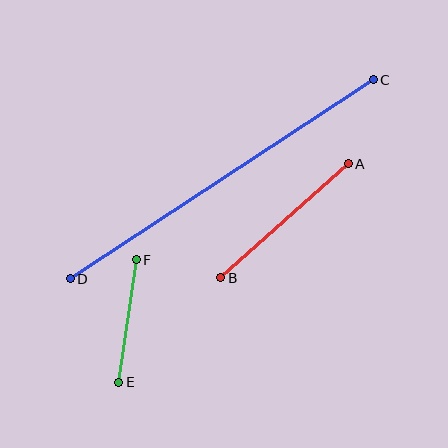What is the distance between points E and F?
The distance is approximately 123 pixels.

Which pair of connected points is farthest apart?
Points C and D are farthest apart.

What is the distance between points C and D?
The distance is approximately 362 pixels.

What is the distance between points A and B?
The distance is approximately 171 pixels.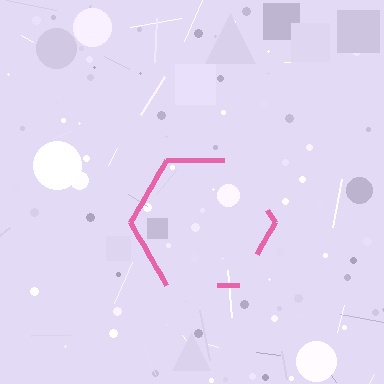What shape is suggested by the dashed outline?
The dashed outline suggests a hexagon.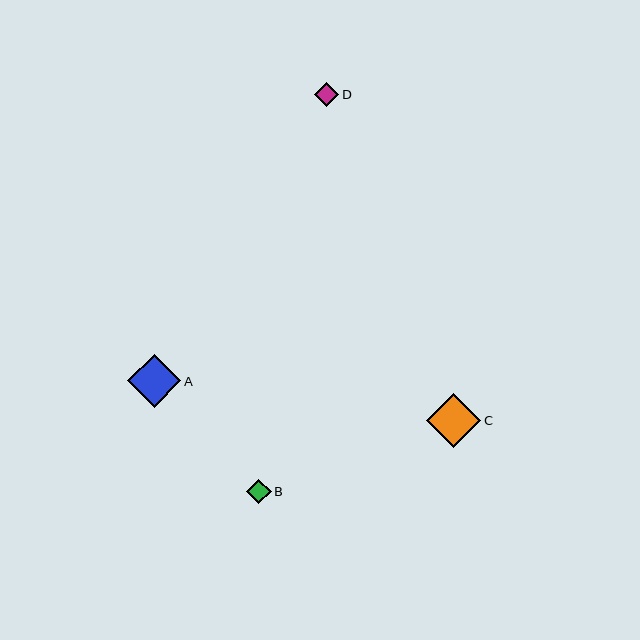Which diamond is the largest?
Diamond C is the largest with a size of approximately 54 pixels.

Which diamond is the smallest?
Diamond D is the smallest with a size of approximately 24 pixels.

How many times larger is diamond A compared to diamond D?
Diamond A is approximately 2.2 times the size of diamond D.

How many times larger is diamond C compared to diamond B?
Diamond C is approximately 2.2 times the size of diamond B.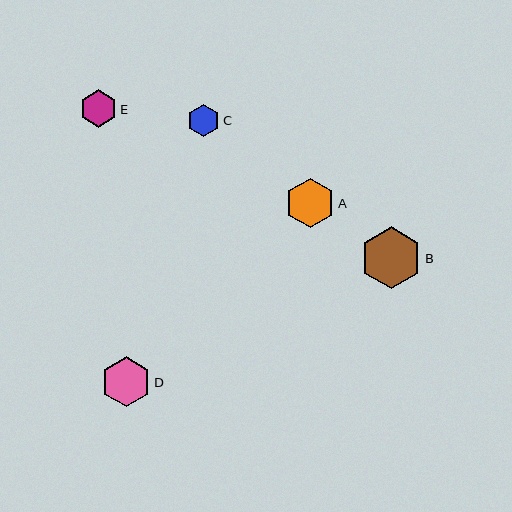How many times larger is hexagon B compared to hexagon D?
Hexagon B is approximately 1.2 times the size of hexagon D.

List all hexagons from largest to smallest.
From largest to smallest: B, A, D, E, C.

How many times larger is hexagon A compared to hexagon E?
Hexagon A is approximately 1.3 times the size of hexagon E.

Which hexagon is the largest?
Hexagon B is the largest with a size of approximately 62 pixels.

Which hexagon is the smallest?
Hexagon C is the smallest with a size of approximately 32 pixels.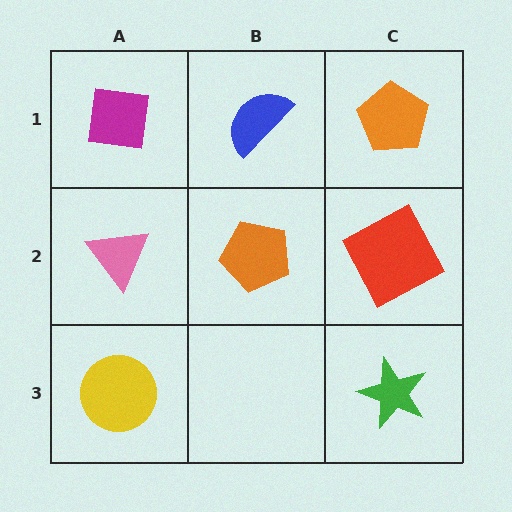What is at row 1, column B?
A blue semicircle.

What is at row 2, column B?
An orange pentagon.